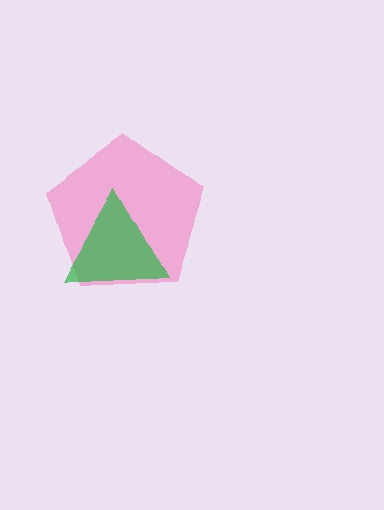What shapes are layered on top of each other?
The layered shapes are: a pink pentagon, a green triangle.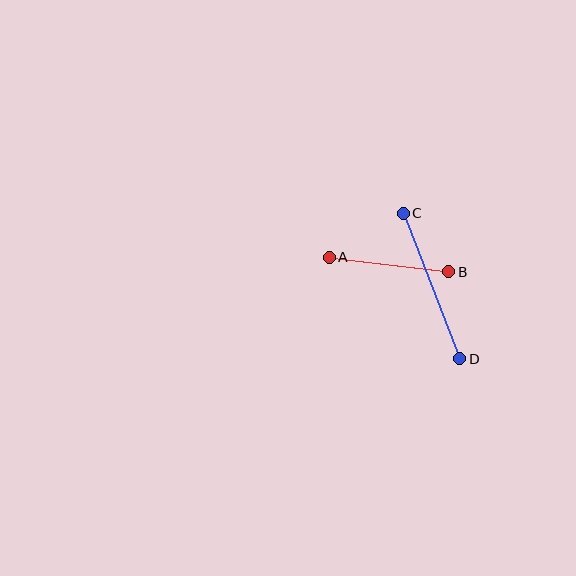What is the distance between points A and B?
The distance is approximately 120 pixels.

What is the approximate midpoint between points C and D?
The midpoint is at approximately (432, 286) pixels.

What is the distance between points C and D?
The distance is approximately 156 pixels.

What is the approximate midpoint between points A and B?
The midpoint is at approximately (389, 264) pixels.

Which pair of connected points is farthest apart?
Points C and D are farthest apart.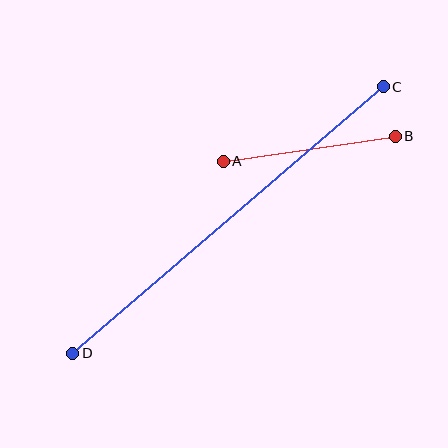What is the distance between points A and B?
The distance is approximately 174 pixels.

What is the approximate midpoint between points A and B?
The midpoint is at approximately (309, 149) pixels.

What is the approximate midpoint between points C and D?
The midpoint is at approximately (228, 220) pixels.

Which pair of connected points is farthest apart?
Points C and D are farthest apart.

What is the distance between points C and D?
The distance is approximately 409 pixels.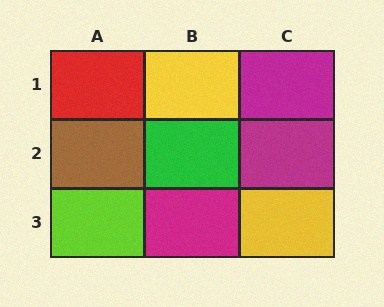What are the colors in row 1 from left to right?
Red, yellow, magenta.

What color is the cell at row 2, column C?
Magenta.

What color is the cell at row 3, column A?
Lime.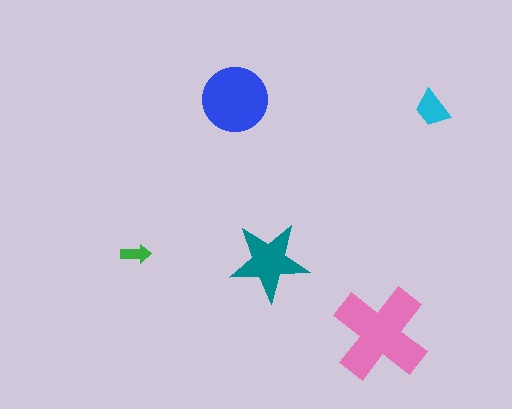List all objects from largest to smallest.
The pink cross, the blue circle, the teal star, the cyan trapezoid, the green arrow.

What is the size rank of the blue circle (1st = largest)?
2nd.